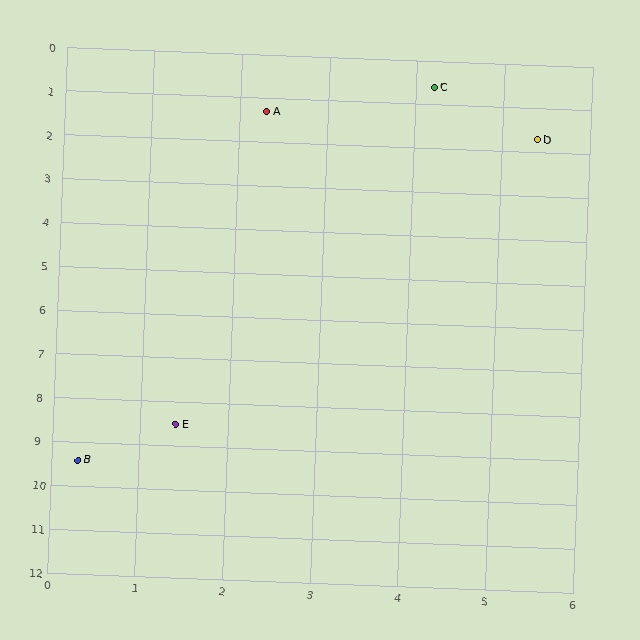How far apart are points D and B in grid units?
Points D and B are about 9.2 grid units apart.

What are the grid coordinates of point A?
Point A is at approximately (2.3, 1.3).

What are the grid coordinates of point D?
Point D is at approximately (5.4, 1.7).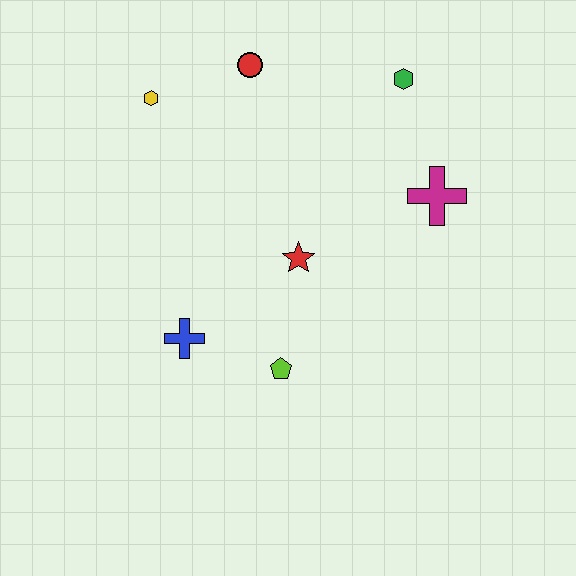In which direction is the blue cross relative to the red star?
The blue cross is to the left of the red star.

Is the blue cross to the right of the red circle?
No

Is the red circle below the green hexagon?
No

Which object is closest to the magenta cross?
The green hexagon is closest to the magenta cross.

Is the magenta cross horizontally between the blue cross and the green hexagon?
No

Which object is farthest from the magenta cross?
The yellow hexagon is farthest from the magenta cross.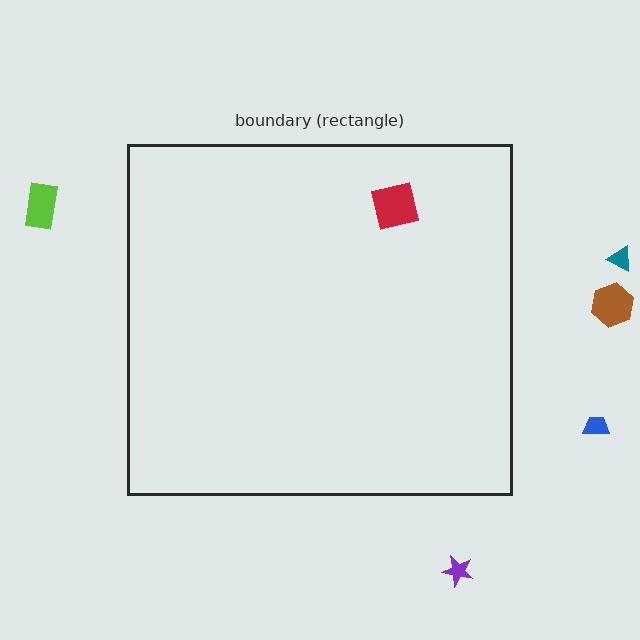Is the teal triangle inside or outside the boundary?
Outside.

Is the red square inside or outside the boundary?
Inside.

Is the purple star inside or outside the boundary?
Outside.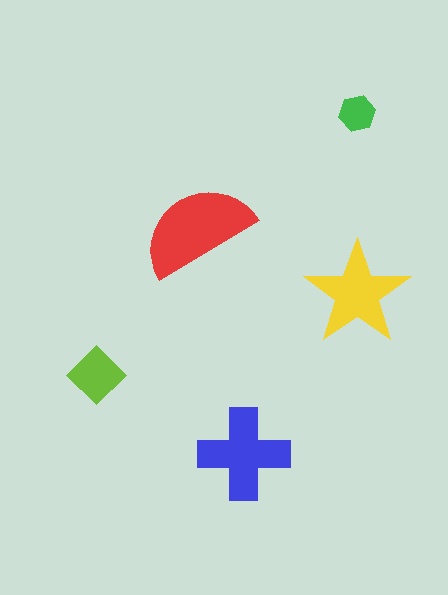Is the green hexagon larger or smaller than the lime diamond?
Smaller.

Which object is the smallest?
The green hexagon.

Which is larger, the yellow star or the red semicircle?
The red semicircle.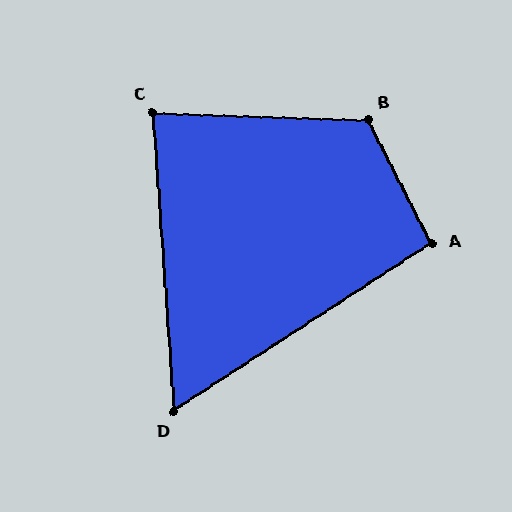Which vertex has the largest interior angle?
B, at approximately 119 degrees.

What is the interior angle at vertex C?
Approximately 84 degrees (acute).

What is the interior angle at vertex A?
Approximately 96 degrees (obtuse).